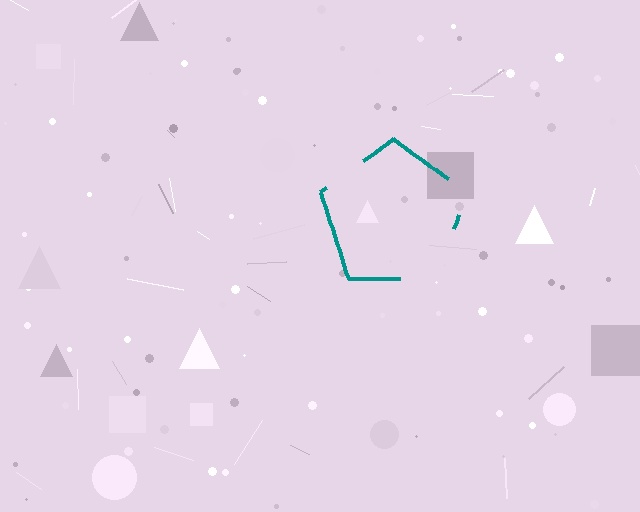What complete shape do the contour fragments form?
The contour fragments form a pentagon.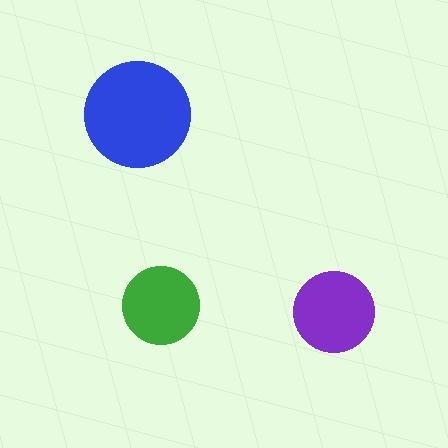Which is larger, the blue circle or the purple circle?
The blue one.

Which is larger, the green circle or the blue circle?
The blue one.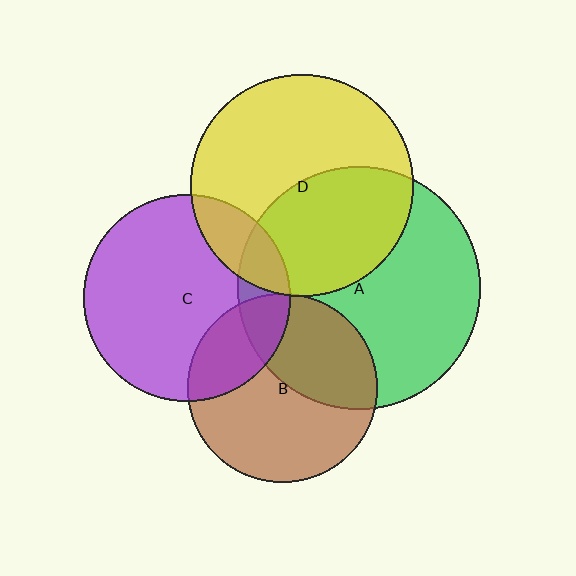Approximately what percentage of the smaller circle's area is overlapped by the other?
Approximately 25%.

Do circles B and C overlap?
Yes.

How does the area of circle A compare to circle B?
Approximately 1.6 times.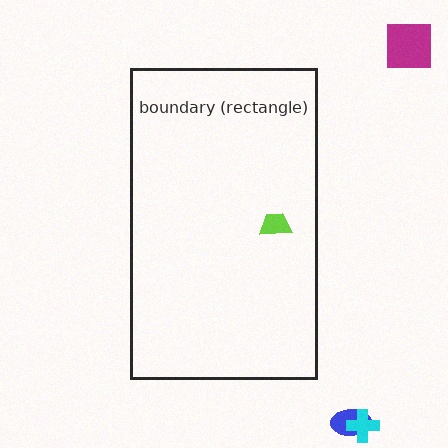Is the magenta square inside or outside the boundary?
Outside.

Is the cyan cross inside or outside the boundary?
Outside.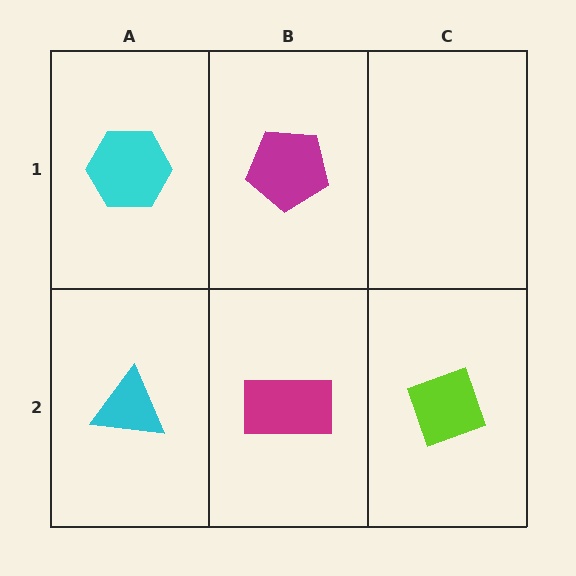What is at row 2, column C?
A lime diamond.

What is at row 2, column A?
A cyan triangle.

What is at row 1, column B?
A magenta pentagon.